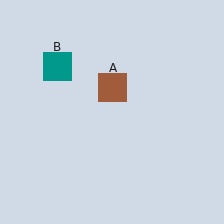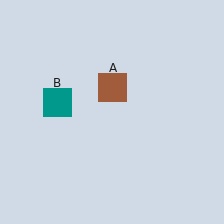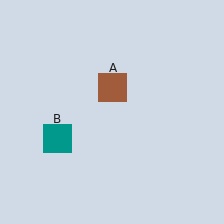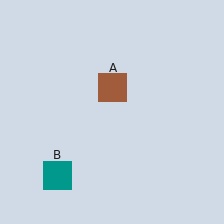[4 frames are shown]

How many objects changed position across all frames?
1 object changed position: teal square (object B).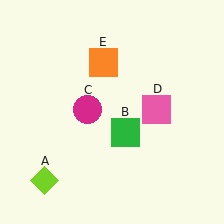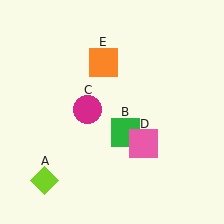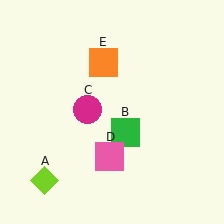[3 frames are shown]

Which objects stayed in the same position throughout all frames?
Lime diamond (object A) and green square (object B) and magenta circle (object C) and orange square (object E) remained stationary.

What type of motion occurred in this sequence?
The pink square (object D) rotated clockwise around the center of the scene.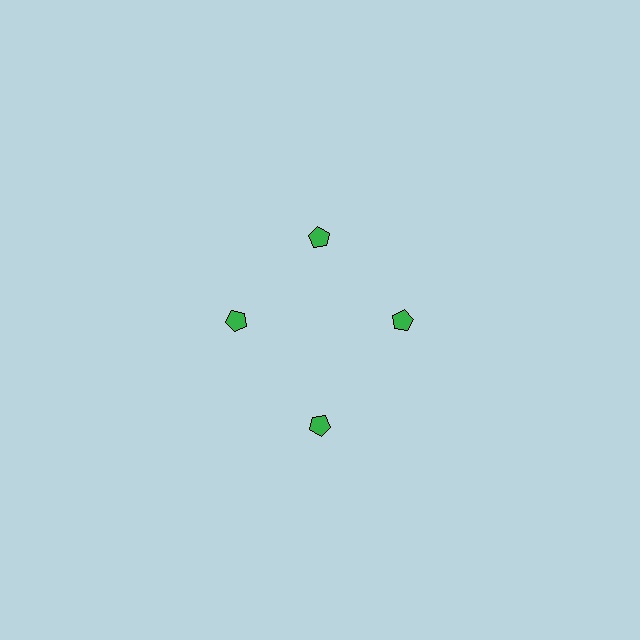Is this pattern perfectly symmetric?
No. The 4 green pentagons are arranged in a ring, but one element near the 6 o'clock position is pushed outward from the center, breaking the 4-fold rotational symmetry.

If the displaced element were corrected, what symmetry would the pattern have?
It would have 4-fold rotational symmetry — the pattern would map onto itself every 90 degrees.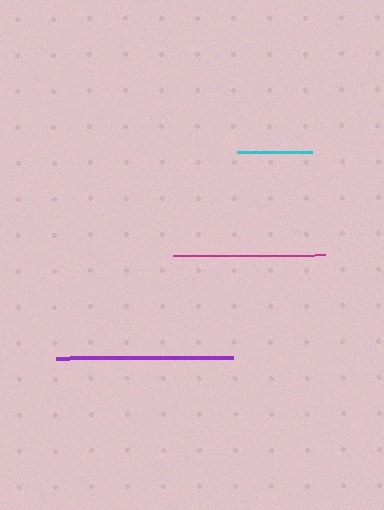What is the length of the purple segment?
The purple segment is approximately 176 pixels long.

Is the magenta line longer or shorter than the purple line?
The purple line is longer than the magenta line.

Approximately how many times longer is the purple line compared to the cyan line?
The purple line is approximately 2.4 times the length of the cyan line.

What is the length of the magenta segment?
The magenta segment is approximately 152 pixels long.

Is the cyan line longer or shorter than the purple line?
The purple line is longer than the cyan line.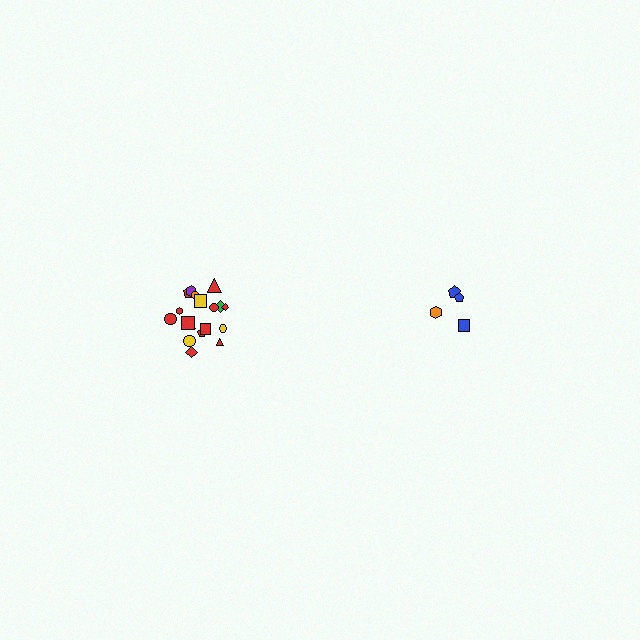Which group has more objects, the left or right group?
The left group.